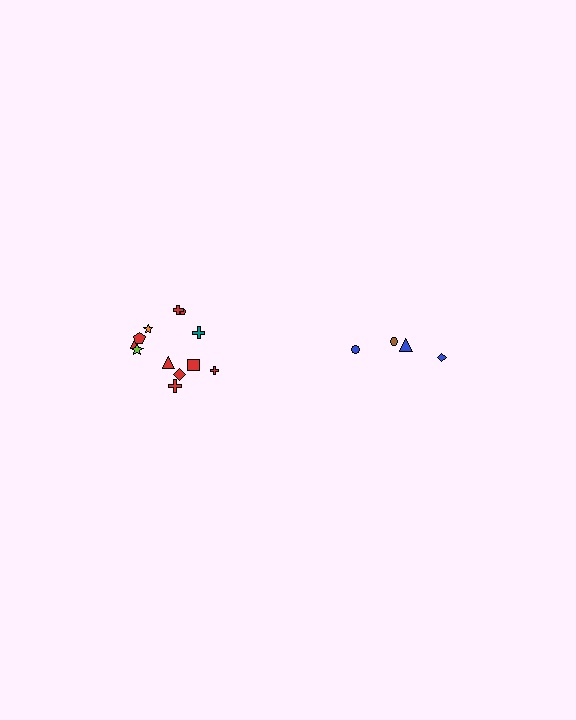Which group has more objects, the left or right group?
The left group.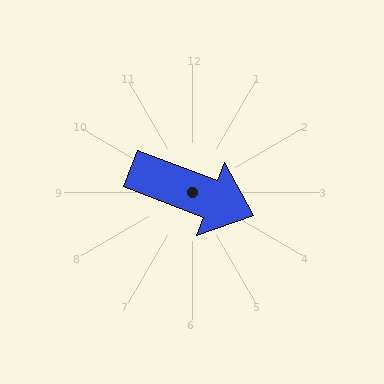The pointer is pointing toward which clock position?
Roughly 4 o'clock.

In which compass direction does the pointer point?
East.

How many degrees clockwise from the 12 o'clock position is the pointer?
Approximately 111 degrees.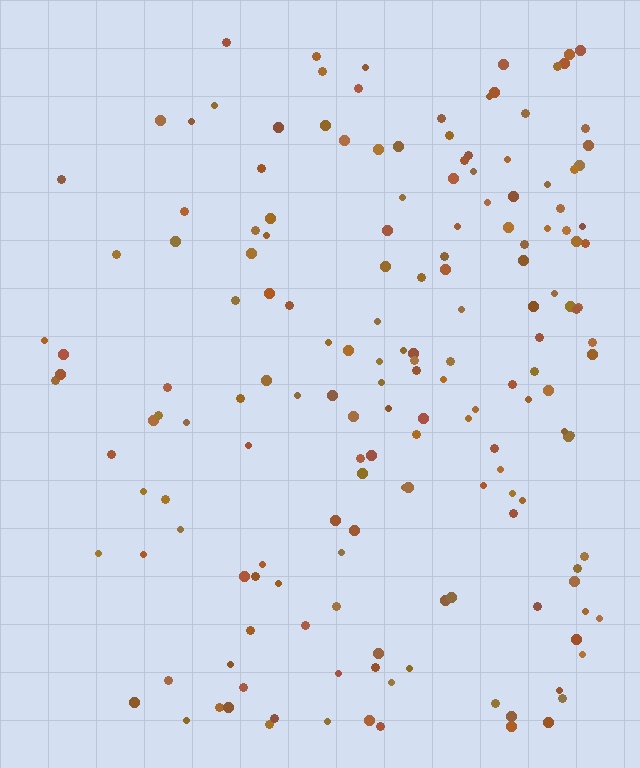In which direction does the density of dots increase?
From left to right, with the right side densest.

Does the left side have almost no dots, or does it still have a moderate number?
Still a moderate number, just noticeably fewer than the right.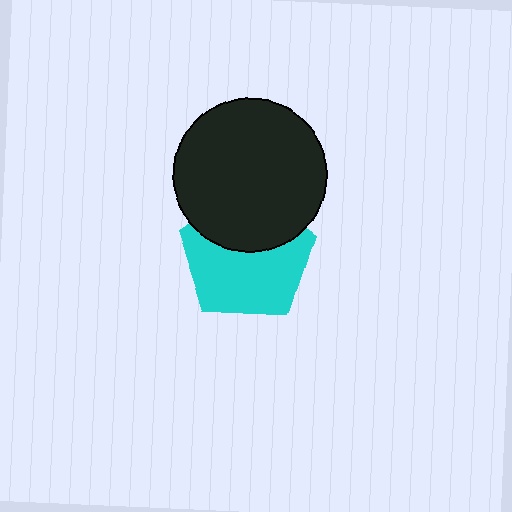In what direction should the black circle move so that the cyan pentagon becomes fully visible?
The black circle should move up. That is the shortest direction to clear the overlap and leave the cyan pentagon fully visible.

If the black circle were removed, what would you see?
You would see the complete cyan pentagon.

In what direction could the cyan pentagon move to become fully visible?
The cyan pentagon could move down. That would shift it out from behind the black circle entirely.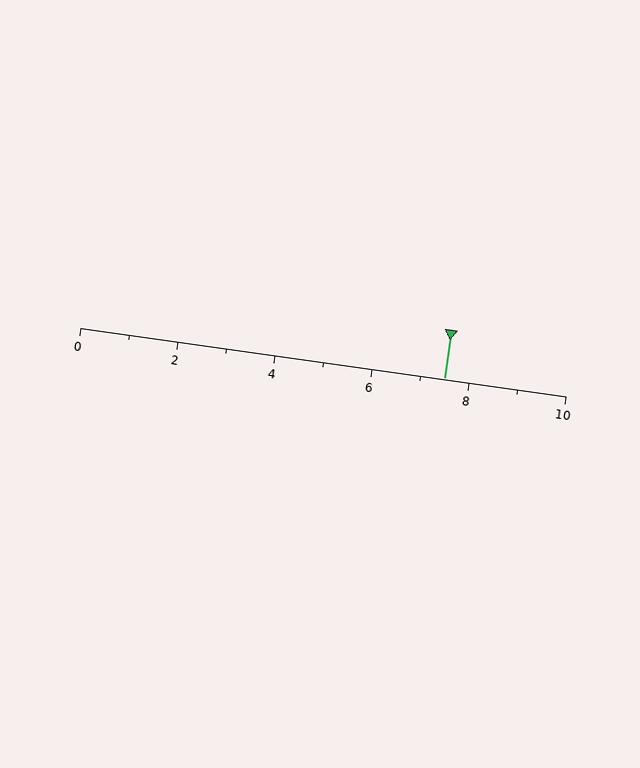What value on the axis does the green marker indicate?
The marker indicates approximately 7.5.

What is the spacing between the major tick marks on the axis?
The major ticks are spaced 2 apart.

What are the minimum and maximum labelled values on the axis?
The axis runs from 0 to 10.